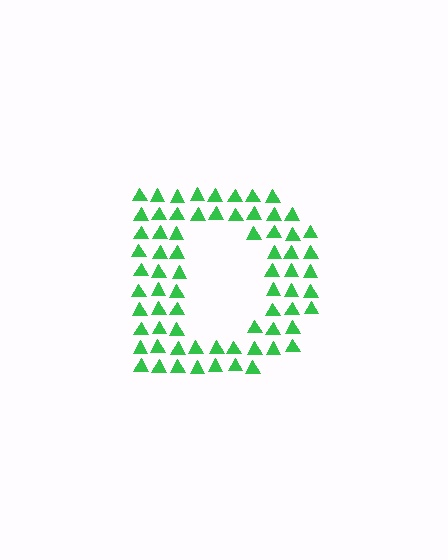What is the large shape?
The large shape is the letter D.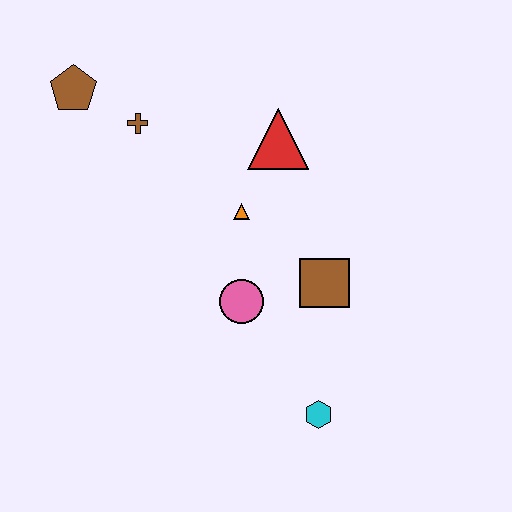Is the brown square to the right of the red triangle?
Yes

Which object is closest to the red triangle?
The orange triangle is closest to the red triangle.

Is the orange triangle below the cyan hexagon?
No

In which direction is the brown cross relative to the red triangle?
The brown cross is to the left of the red triangle.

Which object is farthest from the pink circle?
The brown pentagon is farthest from the pink circle.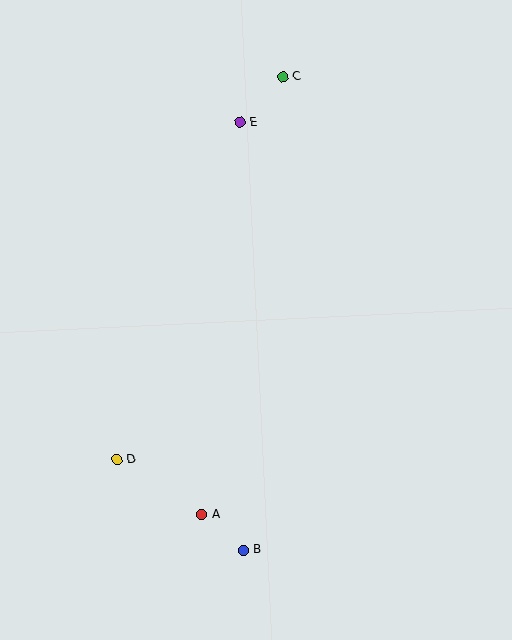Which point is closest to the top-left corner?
Point E is closest to the top-left corner.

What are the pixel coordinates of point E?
Point E is at (240, 122).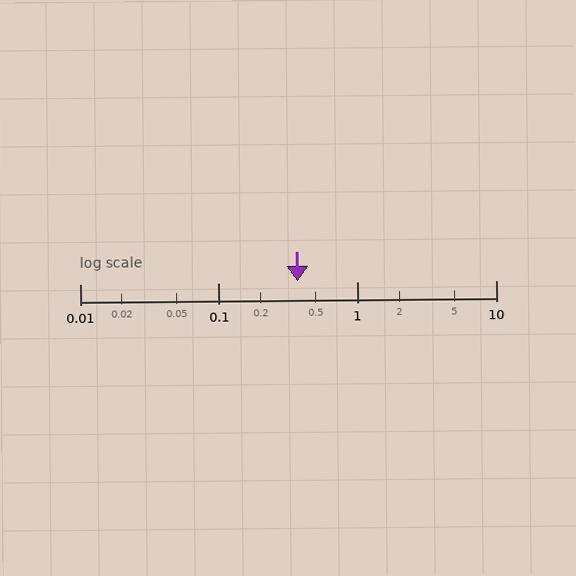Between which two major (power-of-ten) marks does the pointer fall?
The pointer is between 0.1 and 1.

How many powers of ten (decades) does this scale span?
The scale spans 3 decades, from 0.01 to 10.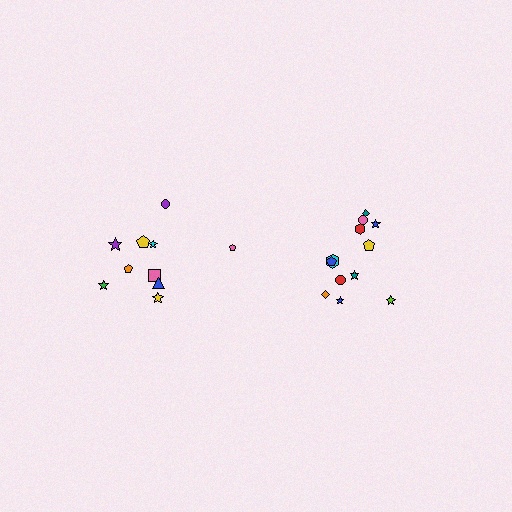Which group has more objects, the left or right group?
The right group.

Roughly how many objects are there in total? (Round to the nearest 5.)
Roughly 20 objects in total.